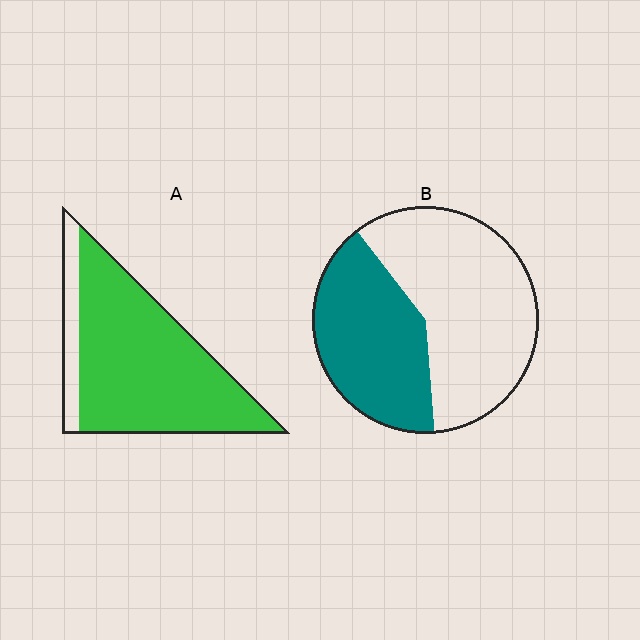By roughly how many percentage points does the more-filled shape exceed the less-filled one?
By roughly 45 percentage points (A over B).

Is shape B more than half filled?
No.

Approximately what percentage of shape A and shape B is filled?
A is approximately 85% and B is approximately 40%.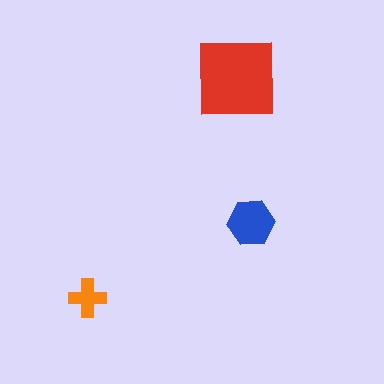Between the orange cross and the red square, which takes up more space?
The red square.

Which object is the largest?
The red square.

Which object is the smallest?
The orange cross.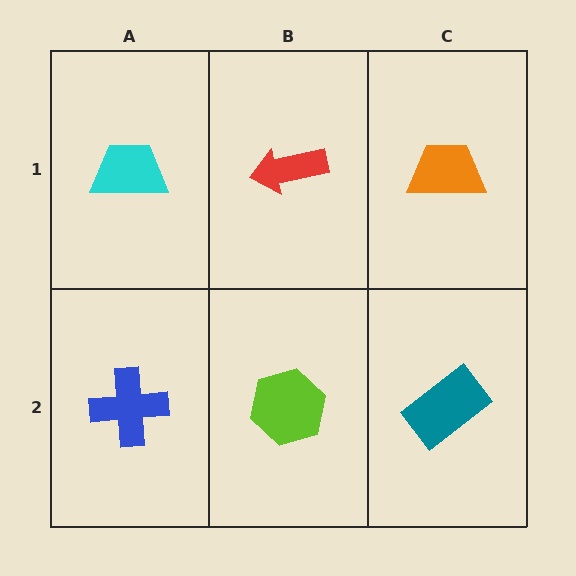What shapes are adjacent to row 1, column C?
A teal rectangle (row 2, column C), a red arrow (row 1, column B).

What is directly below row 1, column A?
A blue cross.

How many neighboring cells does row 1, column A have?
2.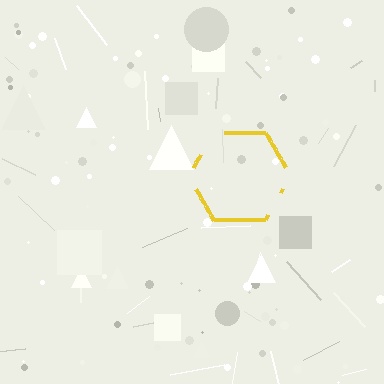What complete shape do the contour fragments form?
The contour fragments form a hexagon.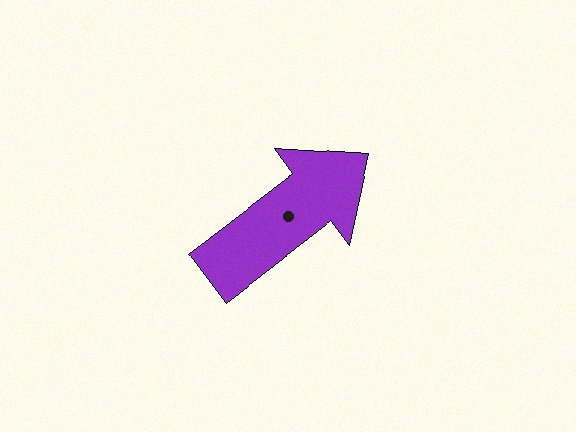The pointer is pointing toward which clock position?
Roughly 2 o'clock.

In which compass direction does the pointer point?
Northeast.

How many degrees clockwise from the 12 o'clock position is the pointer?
Approximately 53 degrees.